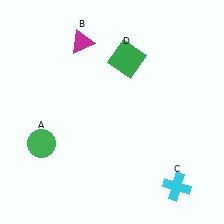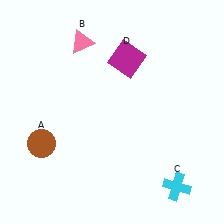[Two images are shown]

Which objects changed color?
A changed from green to brown. B changed from magenta to pink. D changed from green to magenta.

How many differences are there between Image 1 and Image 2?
There are 3 differences between the two images.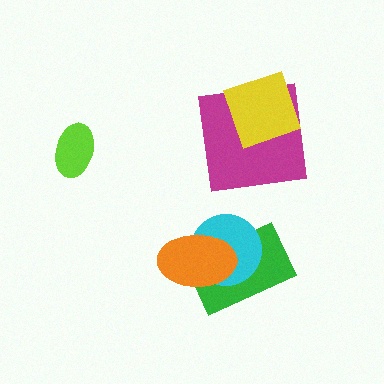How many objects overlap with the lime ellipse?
0 objects overlap with the lime ellipse.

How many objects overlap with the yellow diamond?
1 object overlaps with the yellow diamond.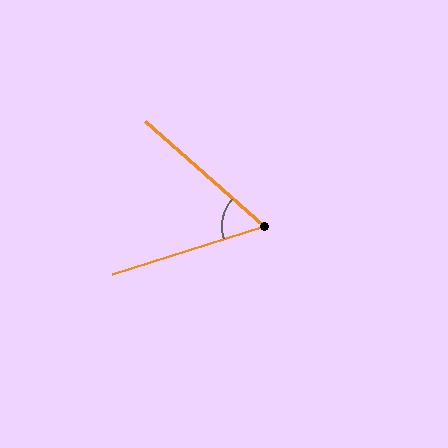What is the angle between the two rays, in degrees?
Approximately 59 degrees.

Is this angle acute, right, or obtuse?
It is acute.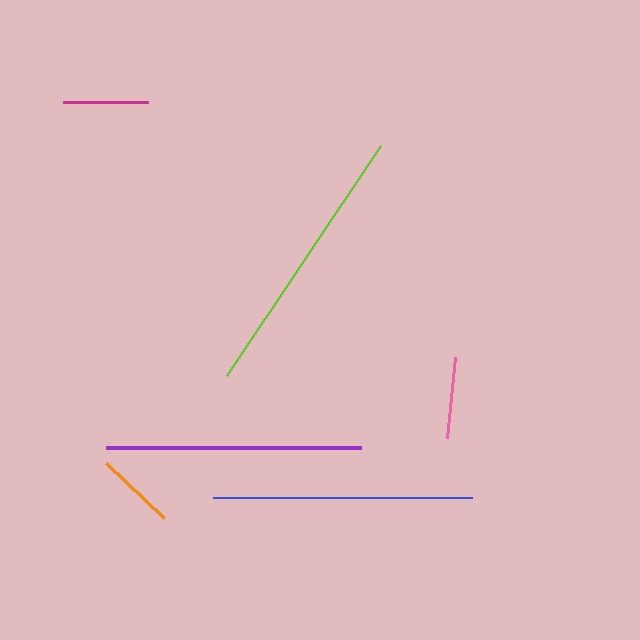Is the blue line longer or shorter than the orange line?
The blue line is longer than the orange line.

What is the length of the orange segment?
The orange segment is approximately 80 pixels long.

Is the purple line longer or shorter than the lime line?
The lime line is longer than the purple line.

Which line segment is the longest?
The lime line is the longest at approximately 278 pixels.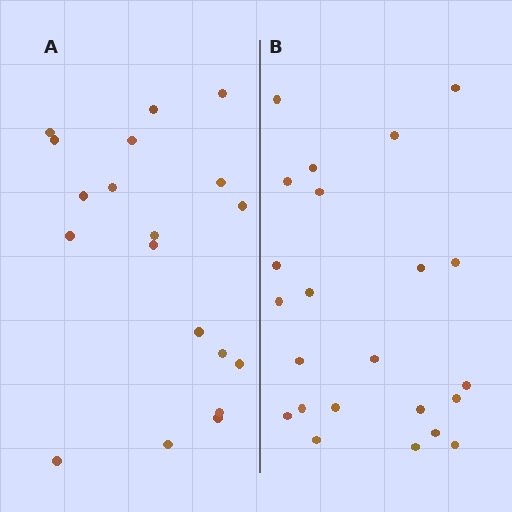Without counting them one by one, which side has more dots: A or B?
Region B (the right region) has more dots.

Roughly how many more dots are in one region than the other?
Region B has about 4 more dots than region A.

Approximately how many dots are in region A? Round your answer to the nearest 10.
About 20 dots. (The exact count is 19, which rounds to 20.)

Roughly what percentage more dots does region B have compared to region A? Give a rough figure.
About 20% more.